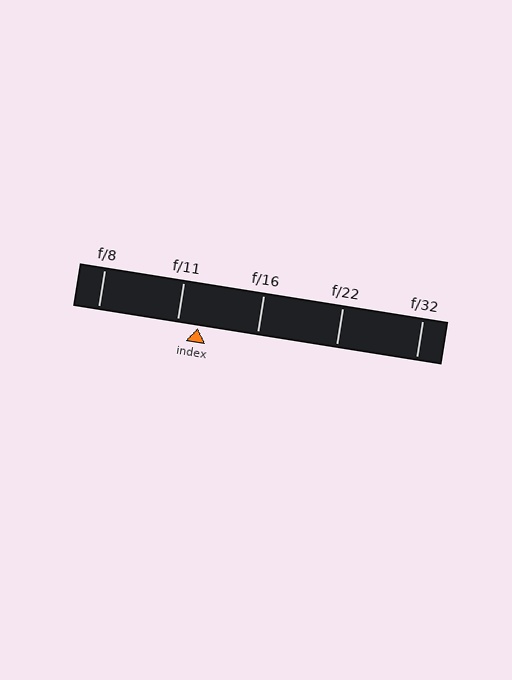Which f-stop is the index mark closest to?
The index mark is closest to f/11.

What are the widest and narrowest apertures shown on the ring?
The widest aperture shown is f/8 and the narrowest is f/32.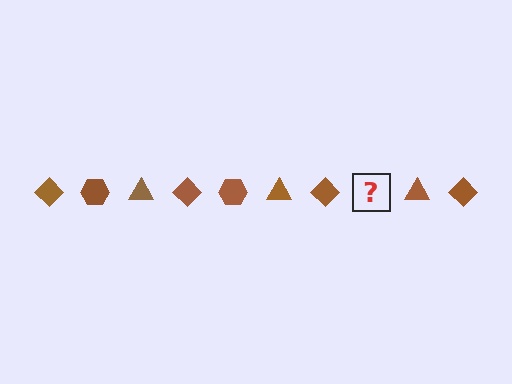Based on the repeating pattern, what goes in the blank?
The blank should be a brown hexagon.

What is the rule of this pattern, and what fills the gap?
The rule is that the pattern cycles through diamond, hexagon, triangle shapes in brown. The gap should be filled with a brown hexagon.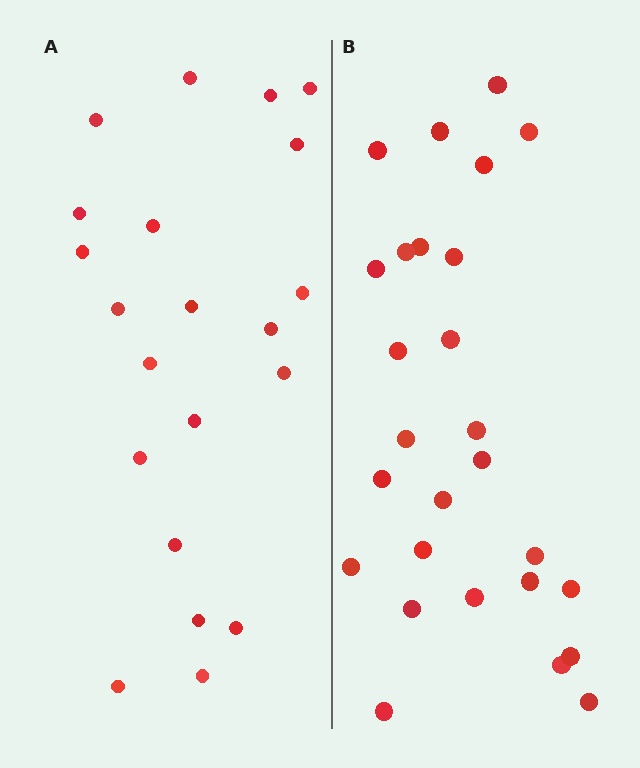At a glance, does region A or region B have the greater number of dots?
Region B (the right region) has more dots.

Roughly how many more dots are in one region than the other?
Region B has about 6 more dots than region A.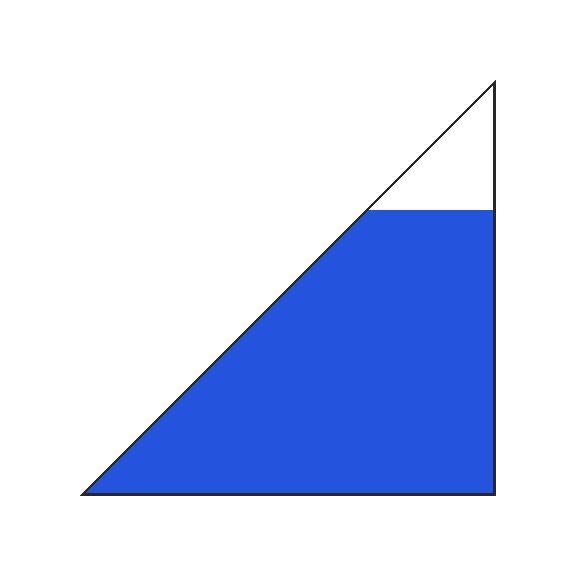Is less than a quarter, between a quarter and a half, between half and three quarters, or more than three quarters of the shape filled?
More than three quarters.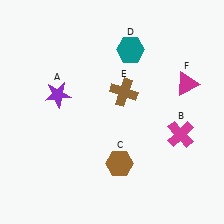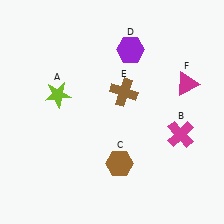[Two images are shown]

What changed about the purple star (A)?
In Image 1, A is purple. In Image 2, it changed to lime.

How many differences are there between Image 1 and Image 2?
There are 2 differences between the two images.